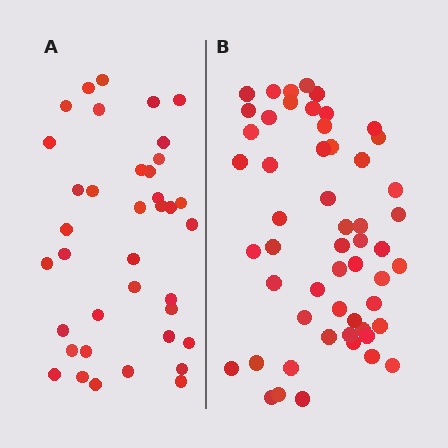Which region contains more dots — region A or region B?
Region B (the right region) has more dots.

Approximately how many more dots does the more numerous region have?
Region B has approximately 15 more dots than region A.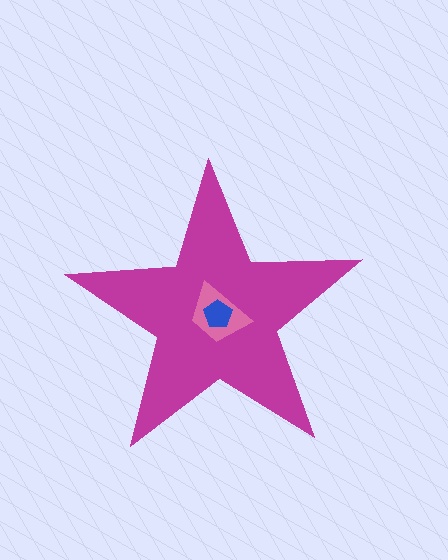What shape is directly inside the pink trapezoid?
The blue pentagon.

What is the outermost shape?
The magenta star.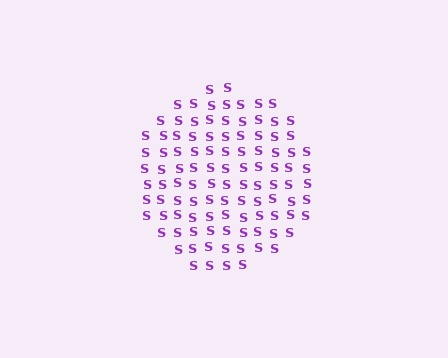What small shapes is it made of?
It is made of small letter S's.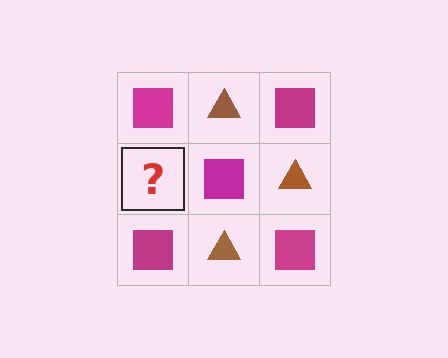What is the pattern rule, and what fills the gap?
The rule is that it alternates magenta square and brown triangle in a checkerboard pattern. The gap should be filled with a brown triangle.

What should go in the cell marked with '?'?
The missing cell should contain a brown triangle.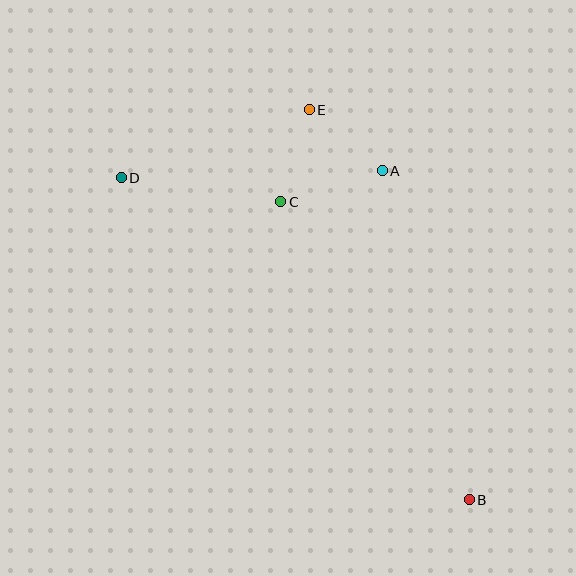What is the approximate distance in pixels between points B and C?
The distance between B and C is approximately 353 pixels.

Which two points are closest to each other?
Points A and E are closest to each other.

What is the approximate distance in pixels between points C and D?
The distance between C and D is approximately 161 pixels.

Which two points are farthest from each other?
Points B and D are farthest from each other.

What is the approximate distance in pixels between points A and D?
The distance between A and D is approximately 261 pixels.